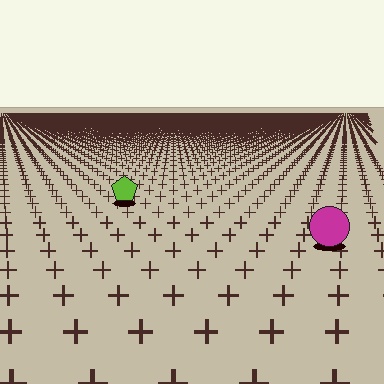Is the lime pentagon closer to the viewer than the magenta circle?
No. The magenta circle is closer — you can tell from the texture gradient: the ground texture is coarser near it.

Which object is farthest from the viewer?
The lime pentagon is farthest from the viewer. It appears smaller and the ground texture around it is denser.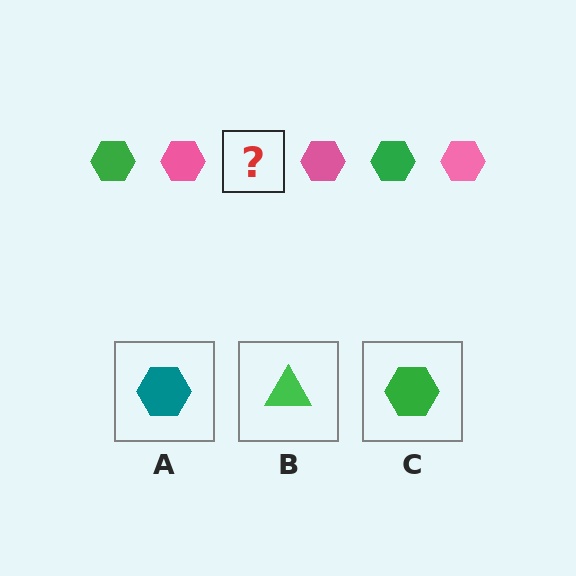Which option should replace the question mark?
Option C.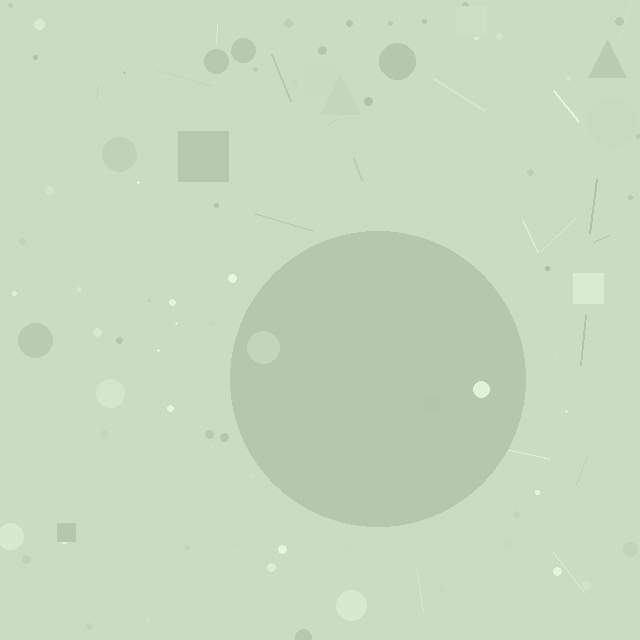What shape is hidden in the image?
A circle is hidden in the image.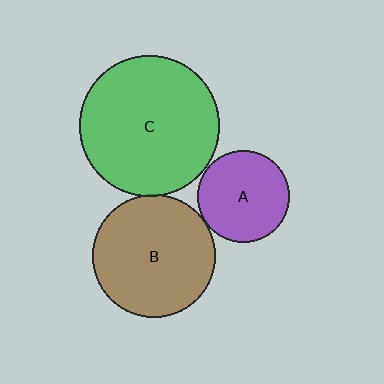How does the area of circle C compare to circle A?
Approximately 2.3 times.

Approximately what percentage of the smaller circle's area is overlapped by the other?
Approximately 5%.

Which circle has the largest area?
Circle C (green).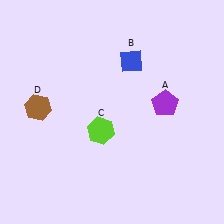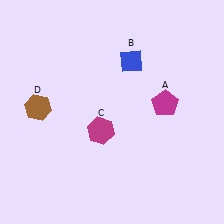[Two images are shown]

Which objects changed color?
A changed from purple to magenta. C changed from lime to magenta.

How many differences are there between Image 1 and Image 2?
There are 2 differences between the two images.